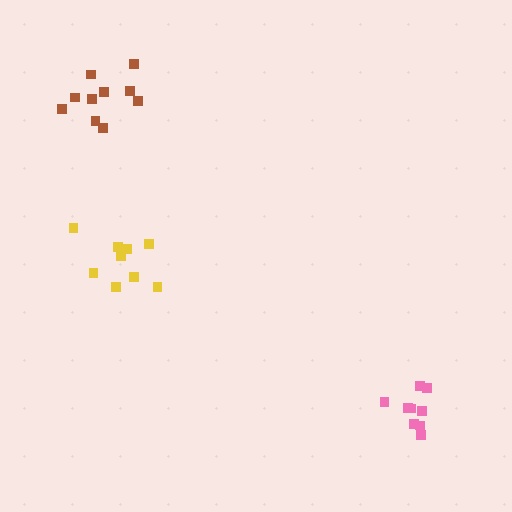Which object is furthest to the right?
The pink cluster is rightmost.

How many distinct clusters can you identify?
There are 3 distinct clusters.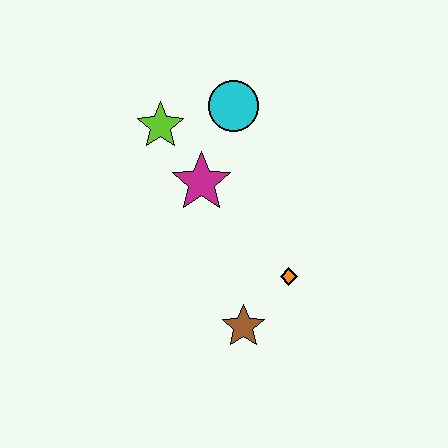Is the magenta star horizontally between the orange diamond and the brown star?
No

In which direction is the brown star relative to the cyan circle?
The brown star is below the cyan circle.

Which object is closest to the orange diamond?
The brown star is closest to the orange diamond.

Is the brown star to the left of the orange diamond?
Yes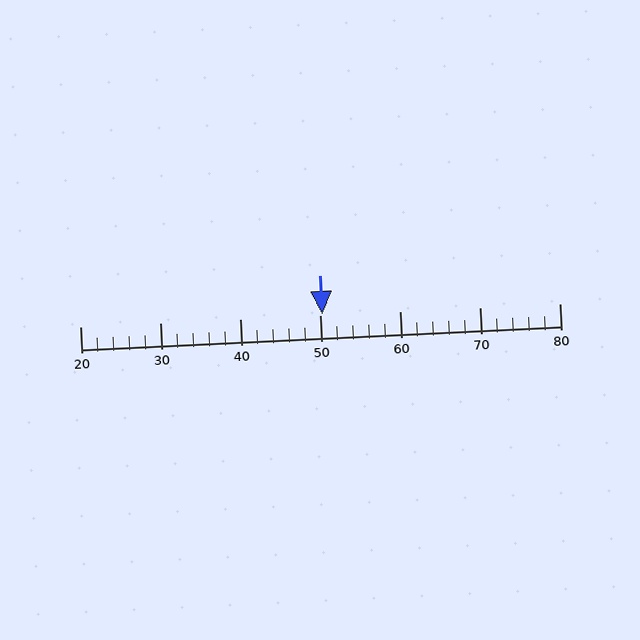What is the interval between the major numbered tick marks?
The major tick marks are spaced 10 units apart.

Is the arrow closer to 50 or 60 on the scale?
The arrow is closer to 50.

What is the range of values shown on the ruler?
The ruler shows values from 20 to 80.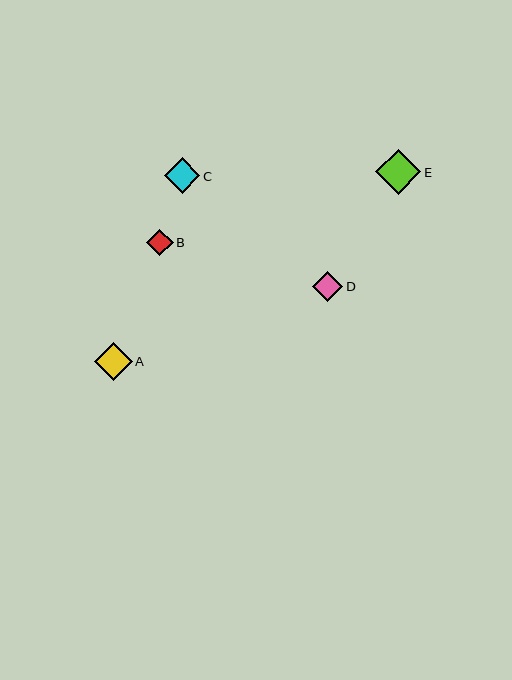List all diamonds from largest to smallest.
From largest to smallest: E, A, C, D, B.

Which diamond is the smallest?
Diamond B is the smallest with a size of approximately 27 pixels.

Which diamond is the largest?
Diamond E is the largest with a size of approximately 46 pixels.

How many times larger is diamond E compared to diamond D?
Diamond E is approximately 1.5 times the size of diamond D.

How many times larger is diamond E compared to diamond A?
Diamond E is approximately 1.2 times the size of diamond A.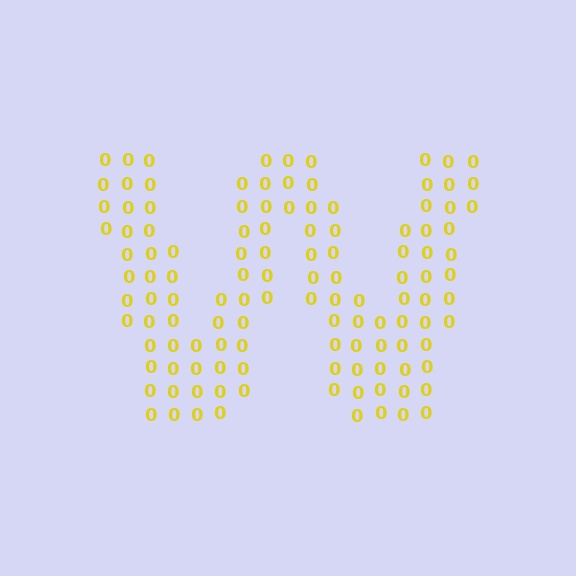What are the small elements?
The small elements are digit 0's.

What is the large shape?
The large shape is the letter W.